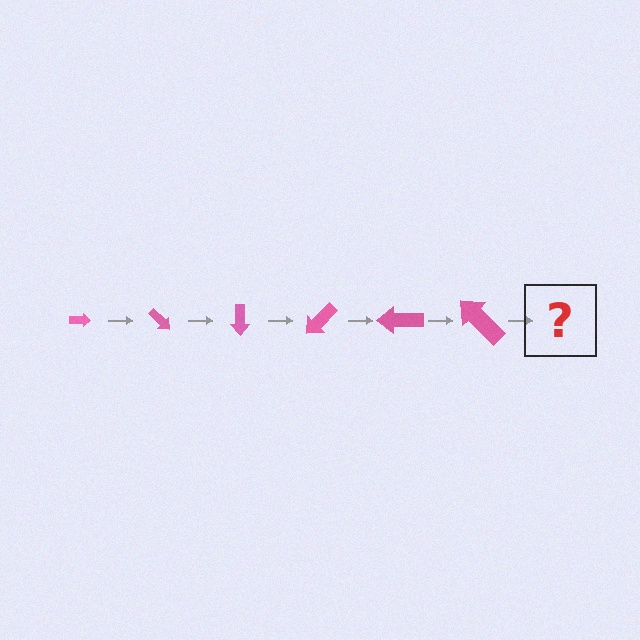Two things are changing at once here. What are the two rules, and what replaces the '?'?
The two rules are that the arrow grows larger each step and it rotates 45 degrees each step. The '?' should be an arrow, larger than the previous one and rotated 270 degrees from the start.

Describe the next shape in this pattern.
It should be an arrow, larger than the previous one and rotated 270 degrees from the start.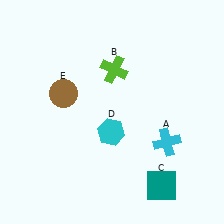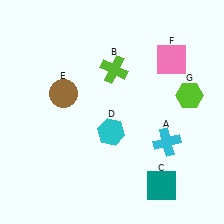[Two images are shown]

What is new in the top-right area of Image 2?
A lime hexagon (G) was added in the top-right area of Image 2.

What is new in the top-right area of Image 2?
A pink square (F) was added in the top-right area of Image 2.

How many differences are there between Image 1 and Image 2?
There are 2 differences between the two images.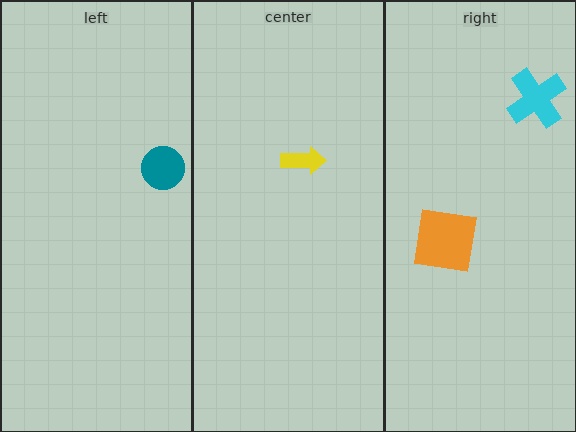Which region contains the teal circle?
The left region.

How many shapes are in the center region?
1.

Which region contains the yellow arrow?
The center region.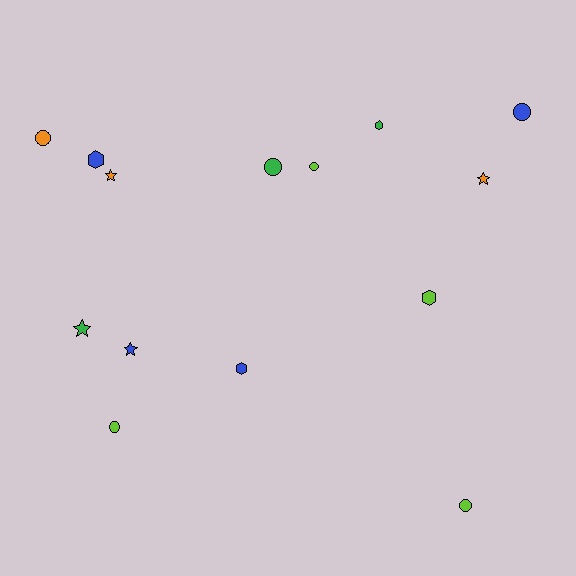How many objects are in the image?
There are 14 objects.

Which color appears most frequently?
Blue, with 4 objects.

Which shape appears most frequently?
Circle, with 6 objects.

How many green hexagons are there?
There is 1 green hexagon.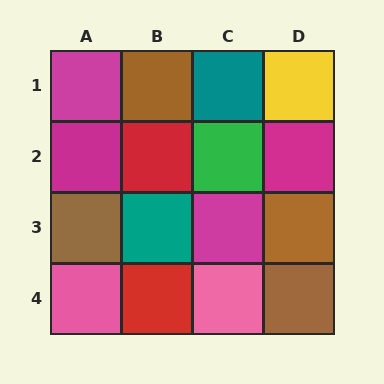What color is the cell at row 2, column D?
Magenta.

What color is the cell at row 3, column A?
Brown.